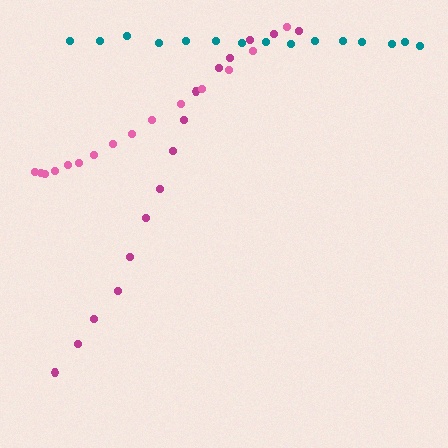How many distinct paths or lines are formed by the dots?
There are 3 distinct paths.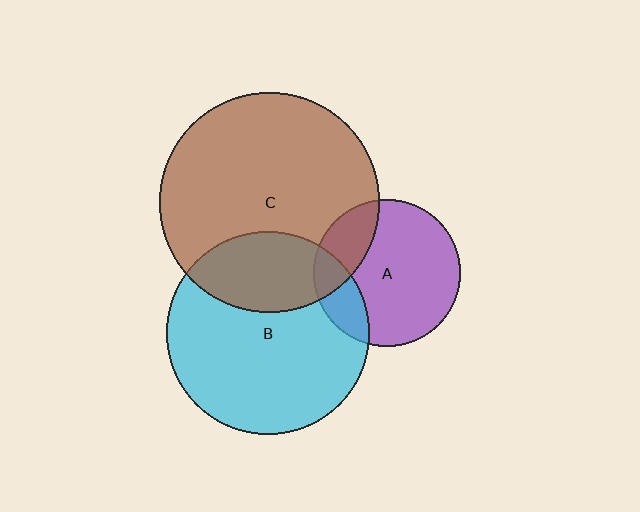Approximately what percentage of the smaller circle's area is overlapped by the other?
Approximately 20%.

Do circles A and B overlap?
Yes.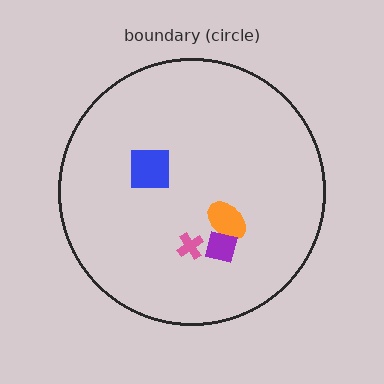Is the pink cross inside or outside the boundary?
Inside.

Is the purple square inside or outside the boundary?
Inside.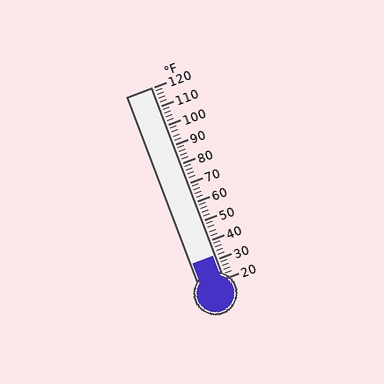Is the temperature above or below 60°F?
The temperature is below 60°F.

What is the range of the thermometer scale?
The thermometer scale ranges from 20°F to 120°F.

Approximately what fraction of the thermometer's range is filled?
The thermometer is filled to approximately 10% of its range.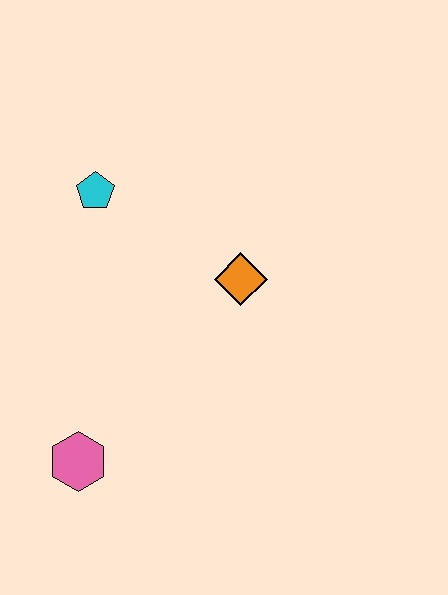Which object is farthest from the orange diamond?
The pink hexagon is farthest from the orange diamond.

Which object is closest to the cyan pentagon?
The orange diamond is closest to the cyan pentagon.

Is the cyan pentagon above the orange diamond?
Yes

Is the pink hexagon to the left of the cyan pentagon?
Yes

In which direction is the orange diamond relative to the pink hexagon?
The orange diamond is above the pink hexagon.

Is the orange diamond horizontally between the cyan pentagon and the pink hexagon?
No